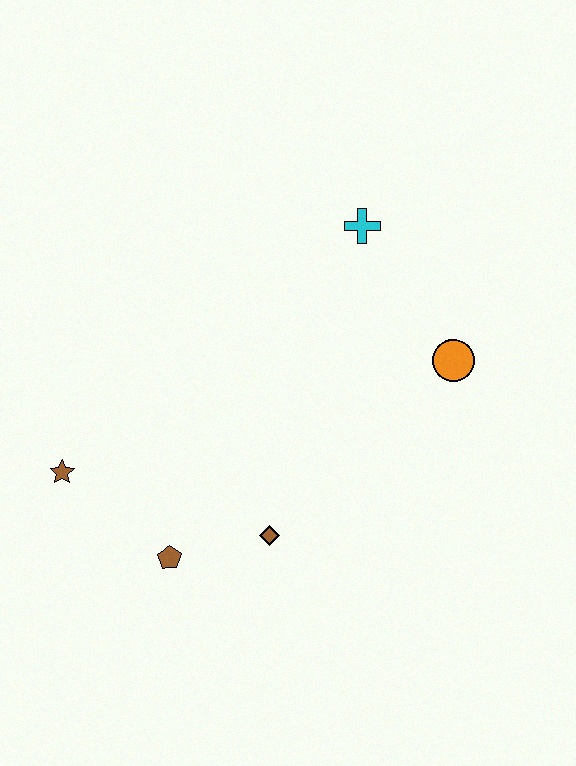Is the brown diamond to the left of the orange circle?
Yes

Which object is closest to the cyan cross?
The orange circle is closest to the cyan cross.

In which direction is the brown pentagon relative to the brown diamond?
The brown pentagon is to the left of the brown diamond.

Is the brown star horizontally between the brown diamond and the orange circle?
No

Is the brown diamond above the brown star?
No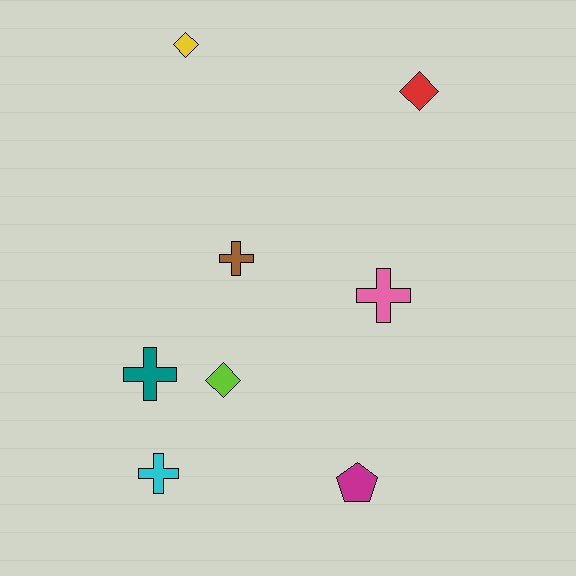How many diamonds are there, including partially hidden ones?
There are 3 diamonds.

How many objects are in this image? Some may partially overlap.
There are 8 objects.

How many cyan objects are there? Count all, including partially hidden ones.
There is 1 cyan object.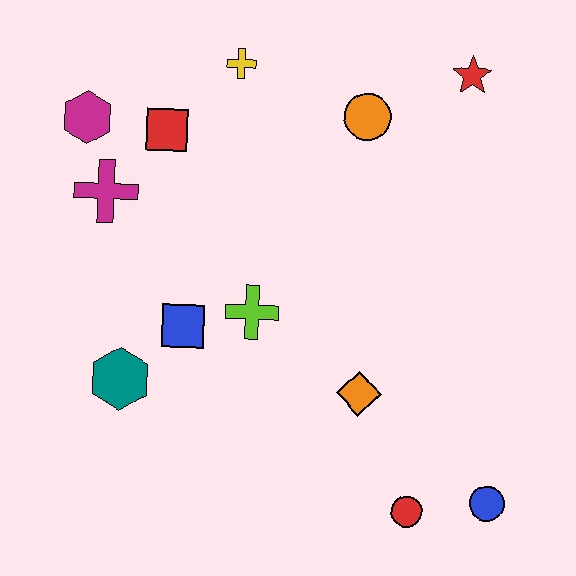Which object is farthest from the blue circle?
The magenta hexagon is farthest from the blue circle.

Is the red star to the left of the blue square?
No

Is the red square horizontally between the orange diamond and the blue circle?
No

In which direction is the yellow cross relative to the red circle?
The yellow cross is above the red circle.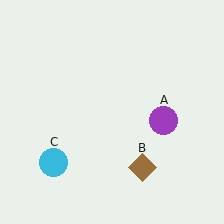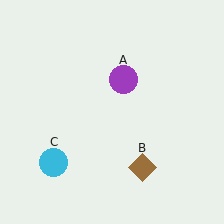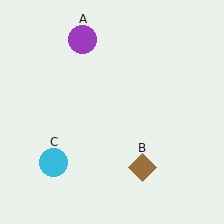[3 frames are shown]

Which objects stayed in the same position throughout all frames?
Brown diamond (object B) and cyan circle (object C) remained stationary.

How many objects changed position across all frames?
1 object changed position: purple circle (object A).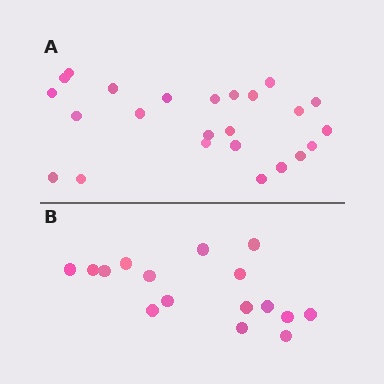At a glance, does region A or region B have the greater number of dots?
Region A (the top region) has more dots.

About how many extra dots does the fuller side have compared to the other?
Region A has roughly 8 or so more dots than region B.